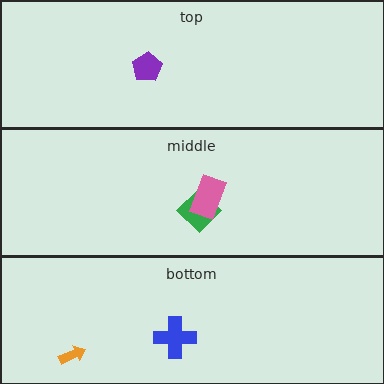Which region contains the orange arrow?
The bottom region.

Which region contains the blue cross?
The bottom region.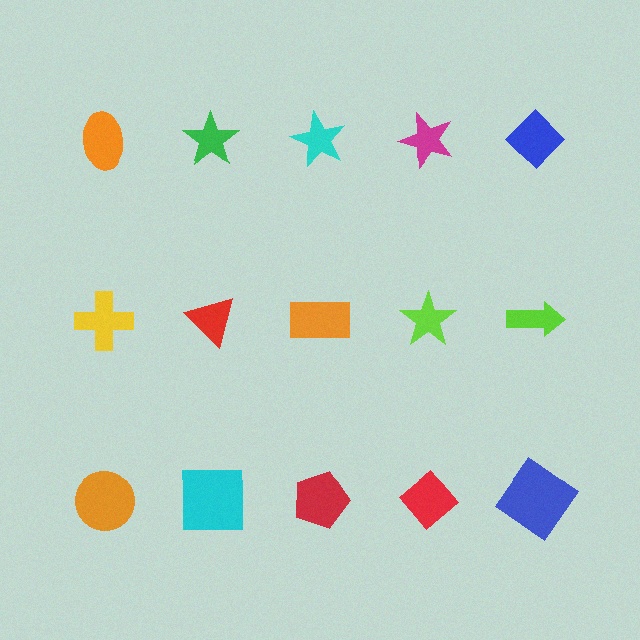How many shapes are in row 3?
5 shapes.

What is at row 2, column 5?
A lime arrow.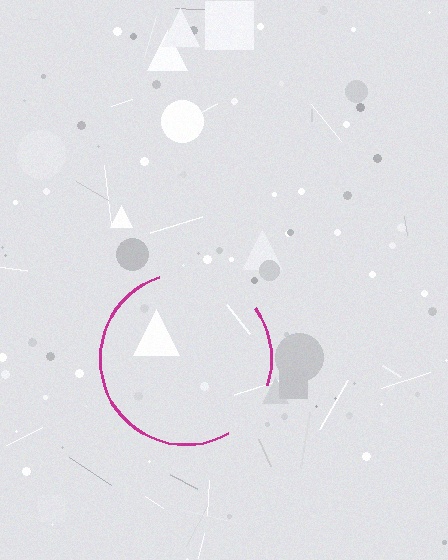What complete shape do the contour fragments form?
The contour fragments form a circle.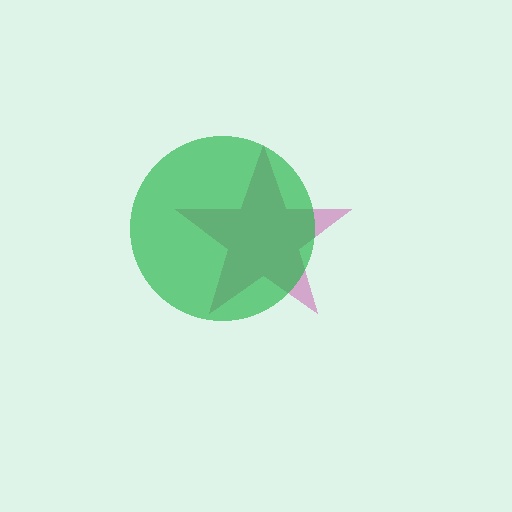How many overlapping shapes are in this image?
There are 2 overlapping shapes in the image.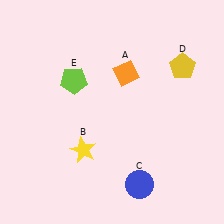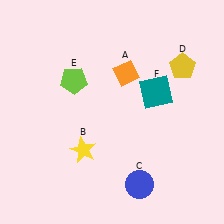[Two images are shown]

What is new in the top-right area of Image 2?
A teal square (F) was added in the top-right area of Image 2.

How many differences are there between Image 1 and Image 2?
There is 1 difference between the two images.